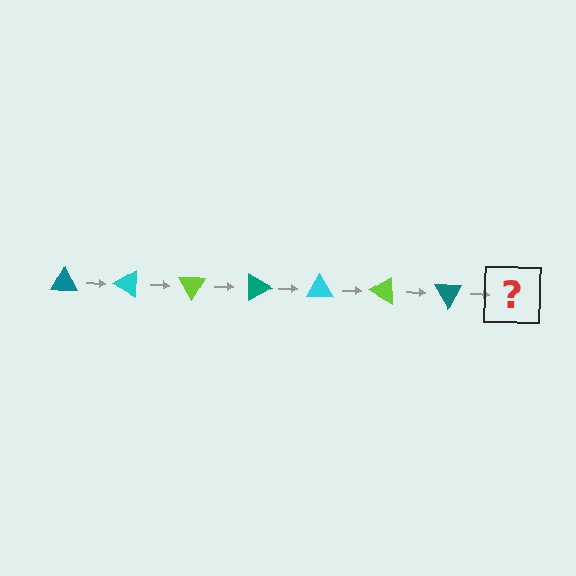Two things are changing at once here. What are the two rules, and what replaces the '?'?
The two rules are that it rotates 30 degrees each step and the color cycles through teal, cyan, and lime. The '?' should be a cyan triangle, rotated 210 degrees from the start.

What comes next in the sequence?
The next element should be a cyan triangle, rotated 210 degrees from the start.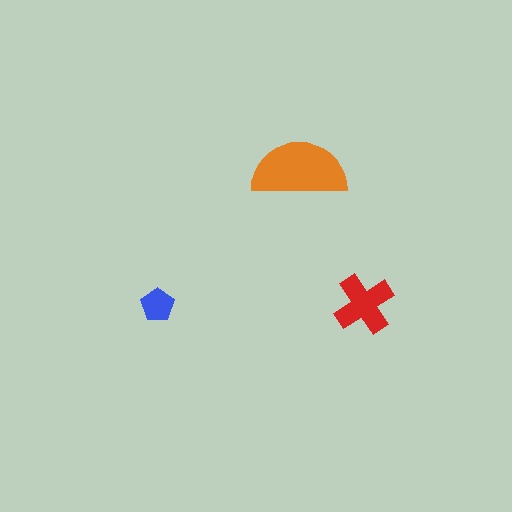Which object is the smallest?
The blue pentagon.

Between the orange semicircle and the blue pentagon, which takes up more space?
The orange semicircle.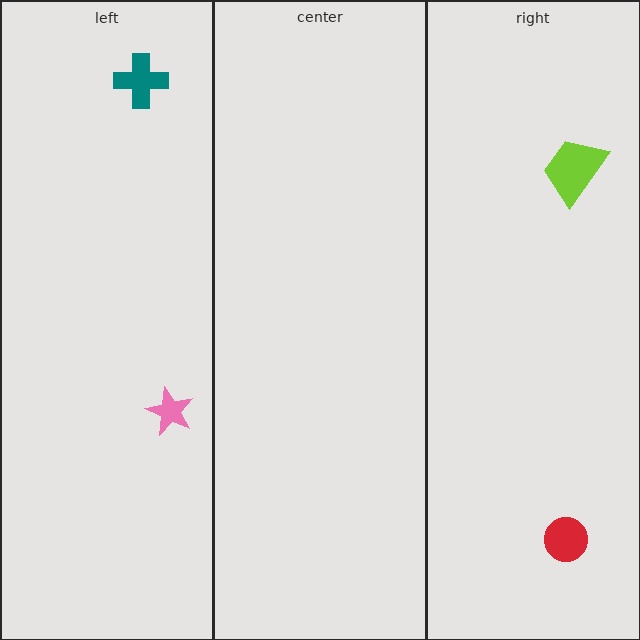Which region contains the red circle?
The right region.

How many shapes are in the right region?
2.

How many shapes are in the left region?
2.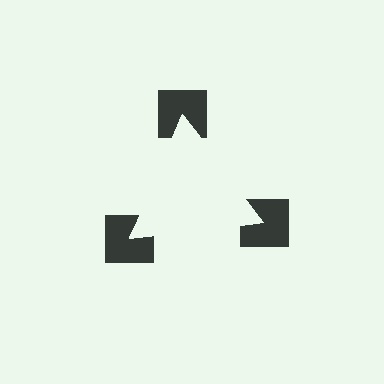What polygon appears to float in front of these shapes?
An illusory triangle — its edges are inferred from the aligned wedge cuts in the notched squares, not physically drawn.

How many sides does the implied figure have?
3 sides.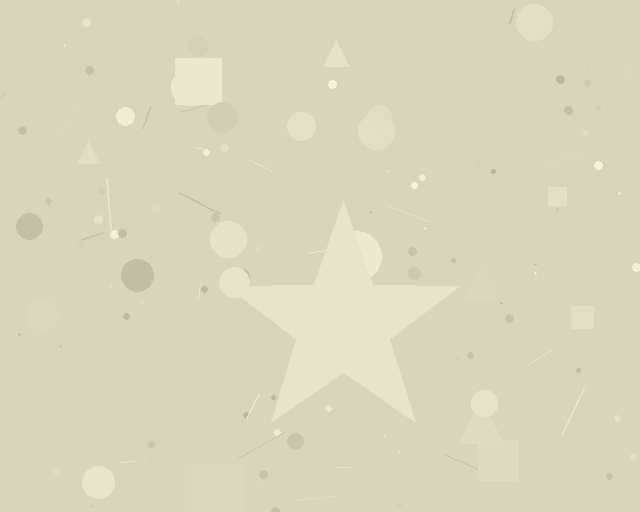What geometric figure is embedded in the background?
A star is embedded in the background.